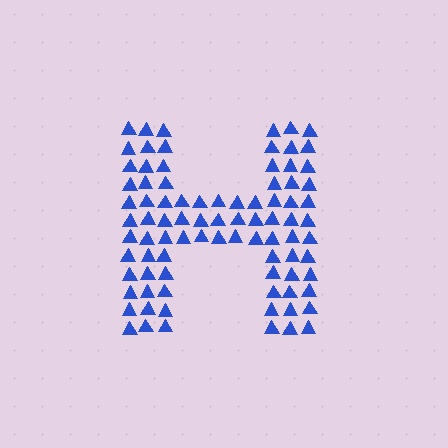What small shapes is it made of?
It is made of small triangles.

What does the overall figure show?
The overall figure shows the letter H.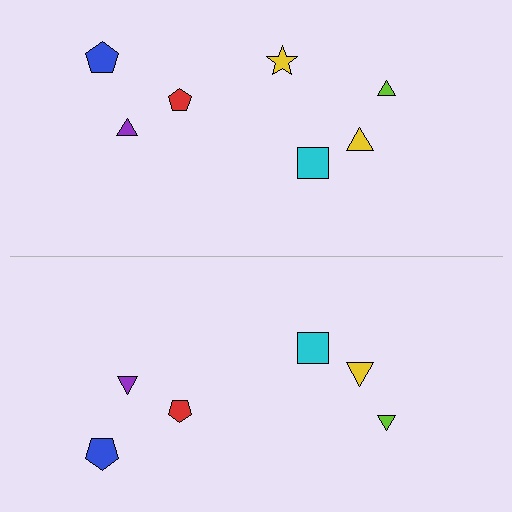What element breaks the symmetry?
A yellow star is missing from the bottom side.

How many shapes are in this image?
There are 13 shapes in this image.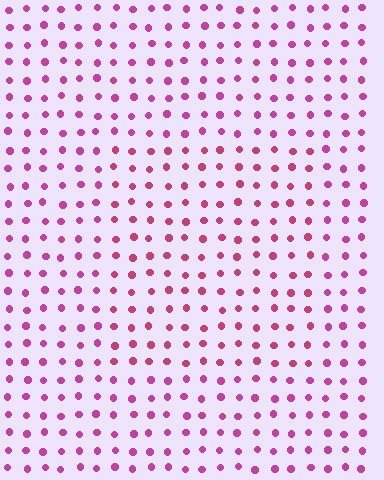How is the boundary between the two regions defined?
The boundary is defined purely by a slight shift in hue (about 23 degrees). Spacing, size, and orientation are identical on both sides.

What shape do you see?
I see a rectangle.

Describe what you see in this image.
The image is filled with small magenta elements in a uniform arrangement. A rectangle-shaped region is visible where the elements are tinted to a slightly different hue, forming a subtle color boundary.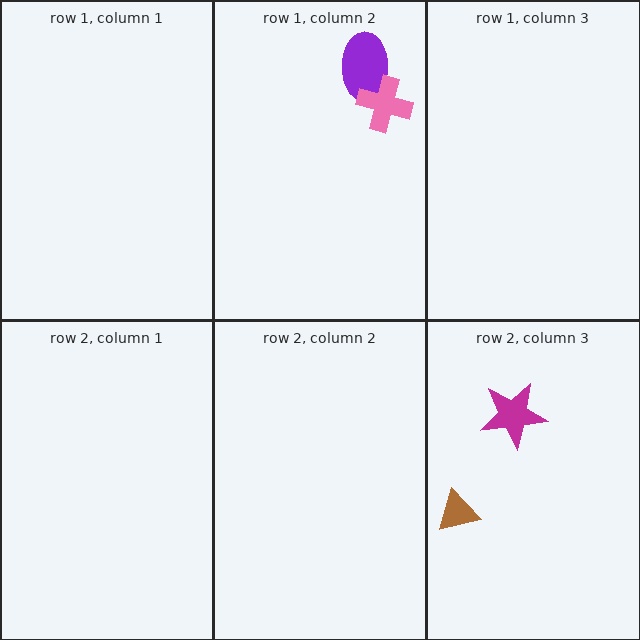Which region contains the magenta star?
The row 2, column 3 region.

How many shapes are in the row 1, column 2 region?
2.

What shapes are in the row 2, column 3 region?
The brown triangle, the magenta star.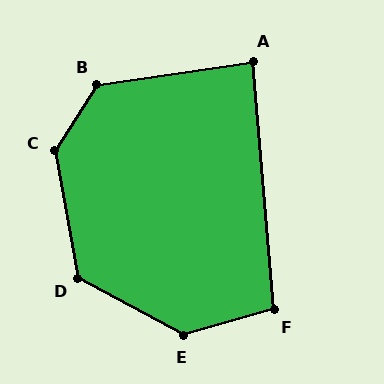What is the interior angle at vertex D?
Approximately 128 degrees (obtuse).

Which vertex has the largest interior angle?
C, at approximately 137 degrees.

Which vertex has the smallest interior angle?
A, at approximately 87 degrees.